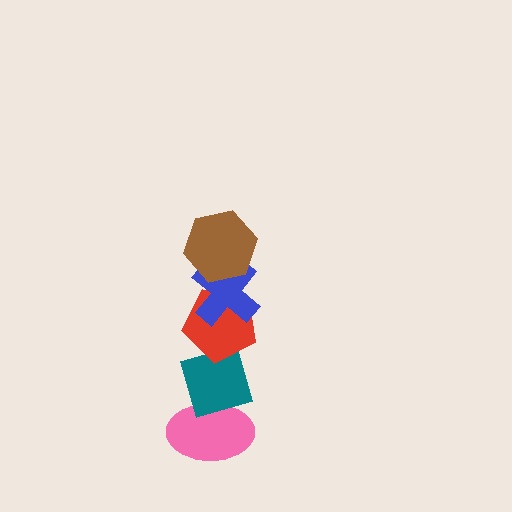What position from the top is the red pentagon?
The red pentagon is 3rd from the top.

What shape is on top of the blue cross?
The brown hexagon is on top of the blue cross.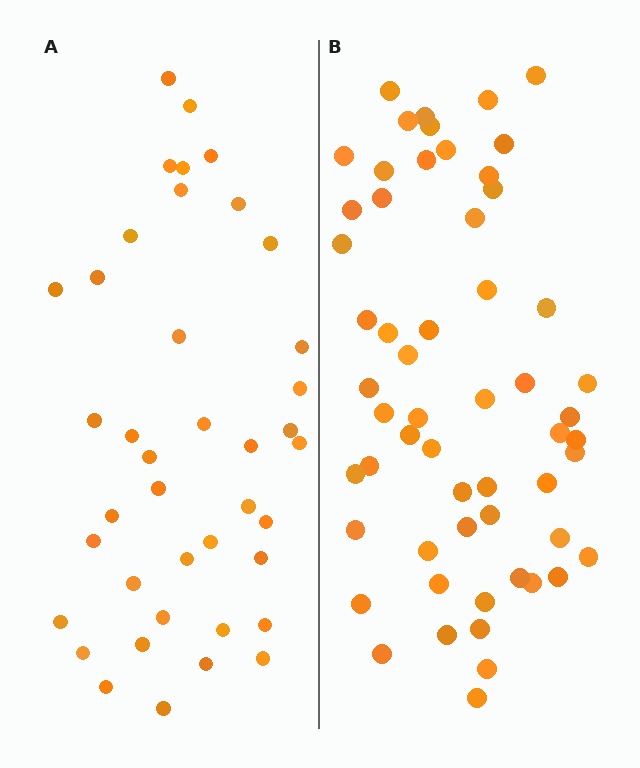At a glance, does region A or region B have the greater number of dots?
Region B (the right region) has more dots.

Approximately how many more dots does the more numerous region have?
Region B has approximately 15 more dots than region A.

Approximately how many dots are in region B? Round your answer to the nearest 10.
About 60 dots. (The exact count is 57, which rounds to 60.)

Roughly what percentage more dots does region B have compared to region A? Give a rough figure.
About 40% more.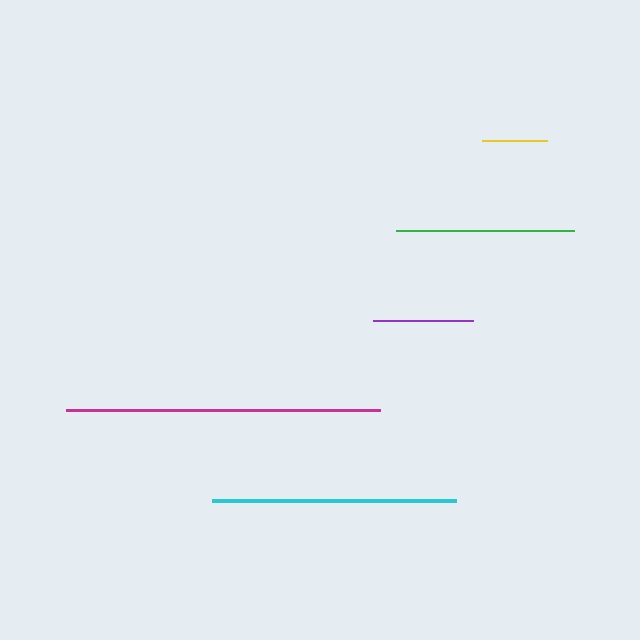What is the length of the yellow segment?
The yellow segment is approximately 65 pixels long.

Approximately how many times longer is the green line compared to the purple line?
The green line is approximately 1.8 times the length of the purple line.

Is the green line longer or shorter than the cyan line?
The cyan line is longer than the green line.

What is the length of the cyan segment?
The cyan segment is approximately 244 pixels long.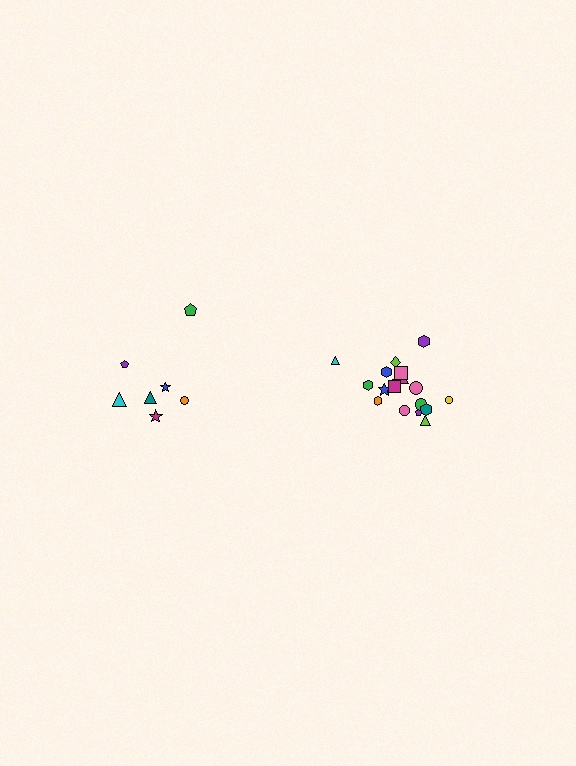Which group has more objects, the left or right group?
The right group.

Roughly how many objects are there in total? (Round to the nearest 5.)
Roughly 25 objects in total.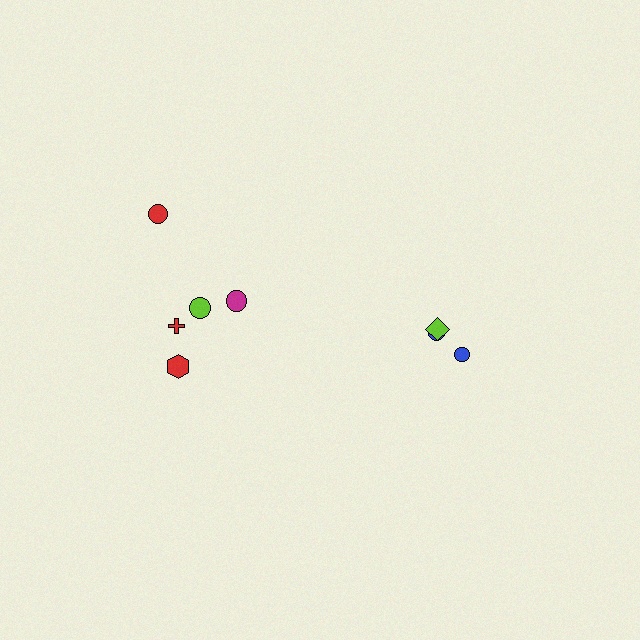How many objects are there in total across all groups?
There are 8 objects.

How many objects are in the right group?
There are 3 objects.